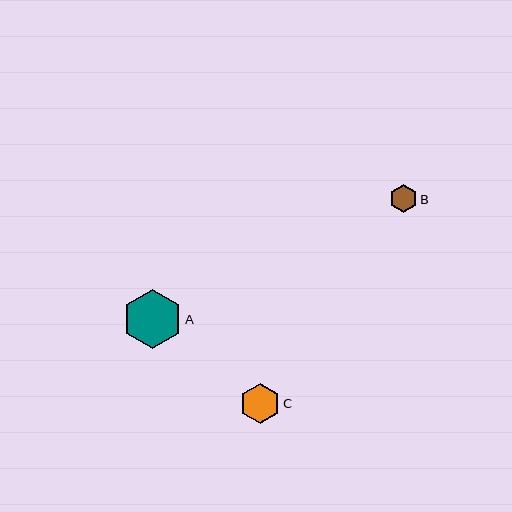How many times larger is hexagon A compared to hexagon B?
Hexagon A is approximately 2.1 times the size of hexagon B.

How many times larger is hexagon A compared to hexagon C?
Hexagon A is approximately 1.5 times the size of hexagon C.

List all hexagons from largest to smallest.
From largest to smallest: A, C, B.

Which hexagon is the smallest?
Hexagon B is the smallest with a size of approximately 28 pixels.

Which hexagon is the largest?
Hexagon A is the largest with a size of approximately 60 pixels.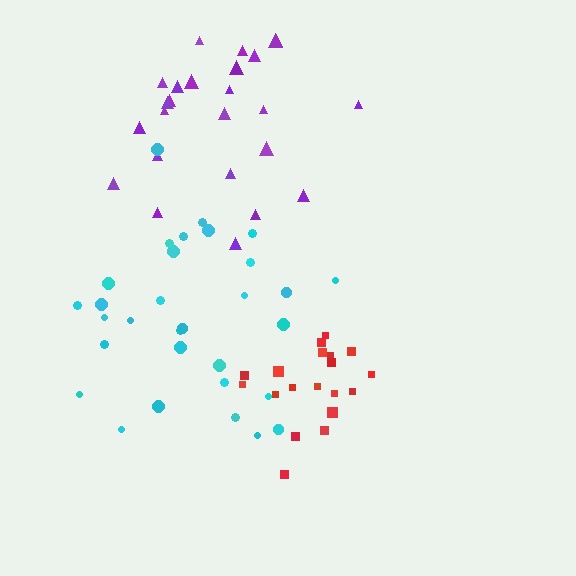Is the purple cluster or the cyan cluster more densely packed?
Purple.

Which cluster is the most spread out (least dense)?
Cyan.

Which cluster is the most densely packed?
Red.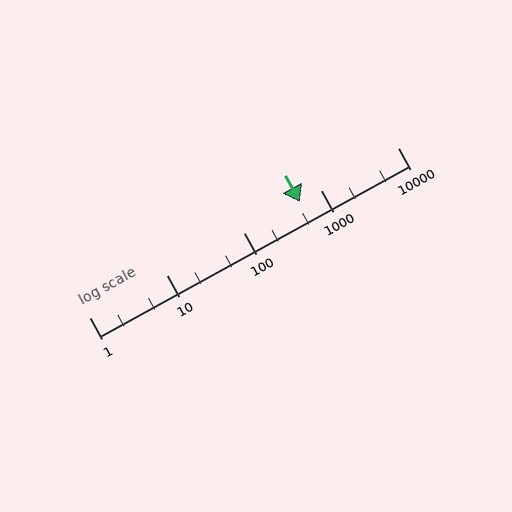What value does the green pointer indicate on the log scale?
The pointer indicates approximately 540.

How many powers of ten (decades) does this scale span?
The scale spans 4 decades, from 1 to 10000.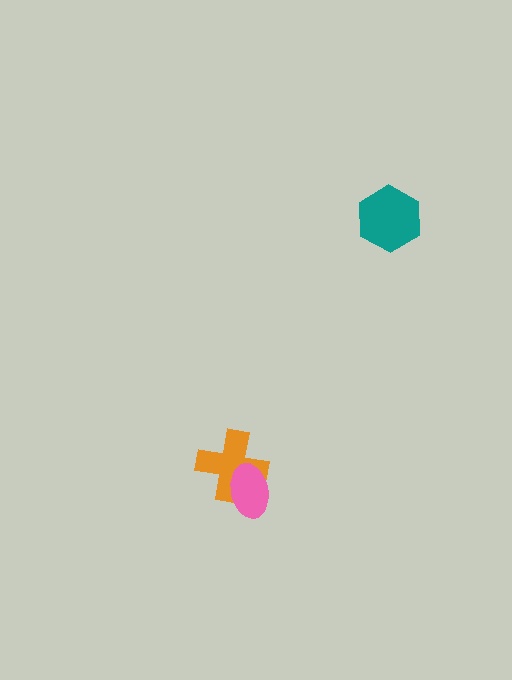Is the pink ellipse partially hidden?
No, no other shape covers it.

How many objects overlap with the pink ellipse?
1 object overlaps with the pink ellipse.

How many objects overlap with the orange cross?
1 object overlaps with the orange cross.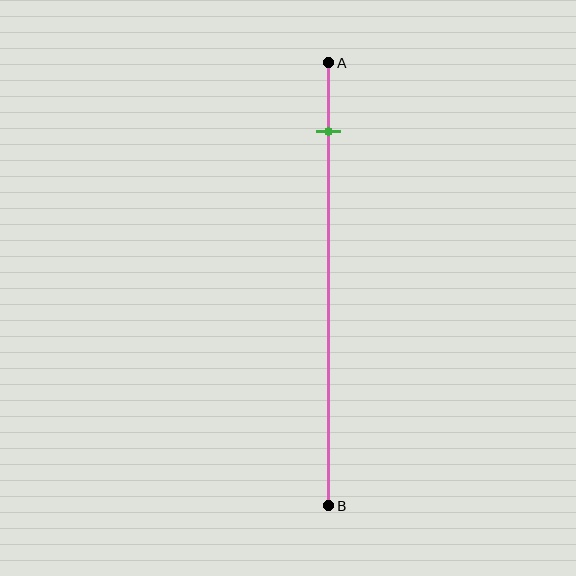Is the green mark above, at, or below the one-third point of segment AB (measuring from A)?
The green mark is above the one-third point of segment AB.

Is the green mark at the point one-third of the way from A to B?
No, the mark is at about 15% from A, not at the 33% one-third point.